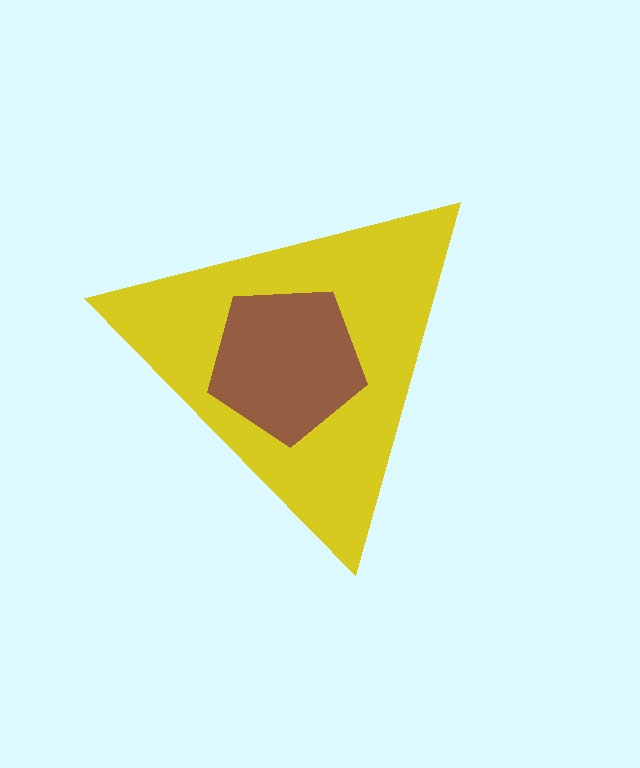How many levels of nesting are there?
2.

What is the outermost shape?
The yellow triangle.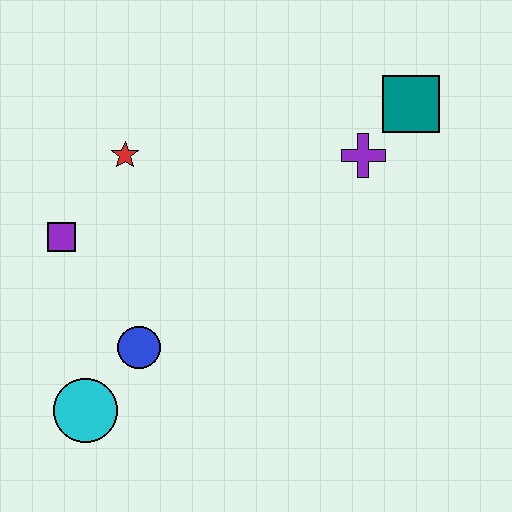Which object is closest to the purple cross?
The teal square is closest to the purple cross.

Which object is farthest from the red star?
The teal square is farthest from the red star.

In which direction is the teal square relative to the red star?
The teal square is to the right of the red star.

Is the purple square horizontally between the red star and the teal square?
No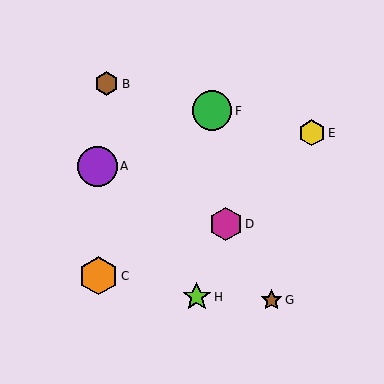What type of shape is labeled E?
Shape E is a yellow hexagon.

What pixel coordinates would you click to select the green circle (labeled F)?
Click at (212, 111) to select the green circle F.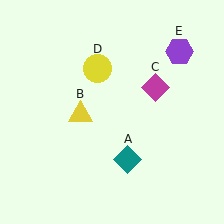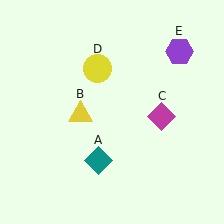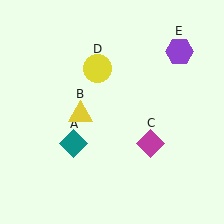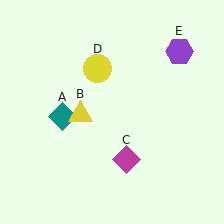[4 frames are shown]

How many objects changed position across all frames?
2 objects changed position: teal diamond (object A), magenta diamond (object C).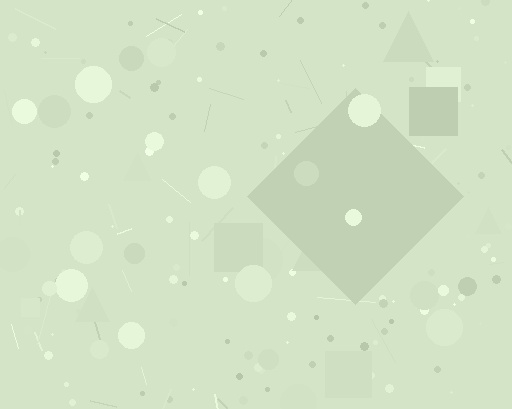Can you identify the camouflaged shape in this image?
The camouflaged shape is a diamond.